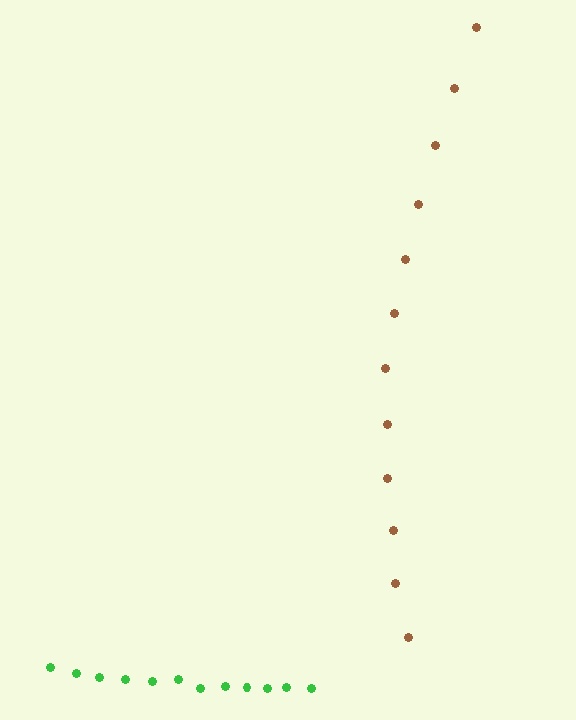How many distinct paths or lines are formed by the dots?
There are 2 distinct paths.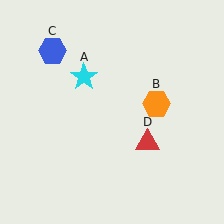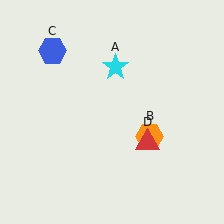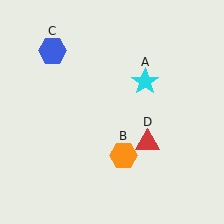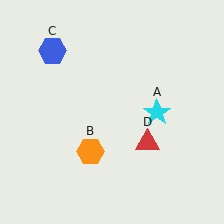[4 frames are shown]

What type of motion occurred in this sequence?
The cyan star (object A), orange hexagon (object B) rotated clockwise around the center of the scene.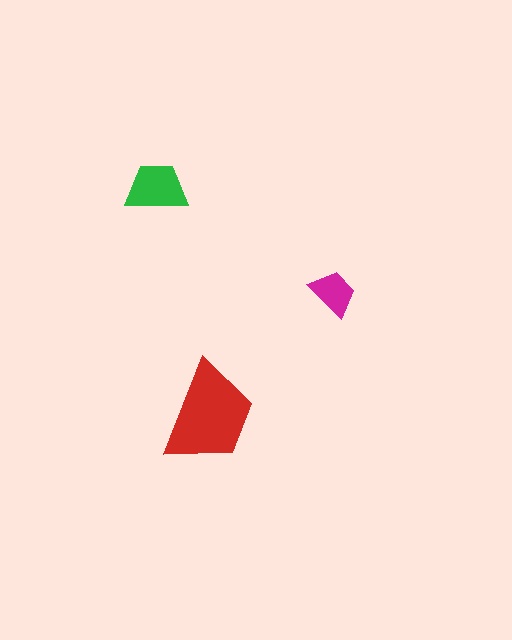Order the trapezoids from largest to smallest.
the red one, the green one, the magenta one.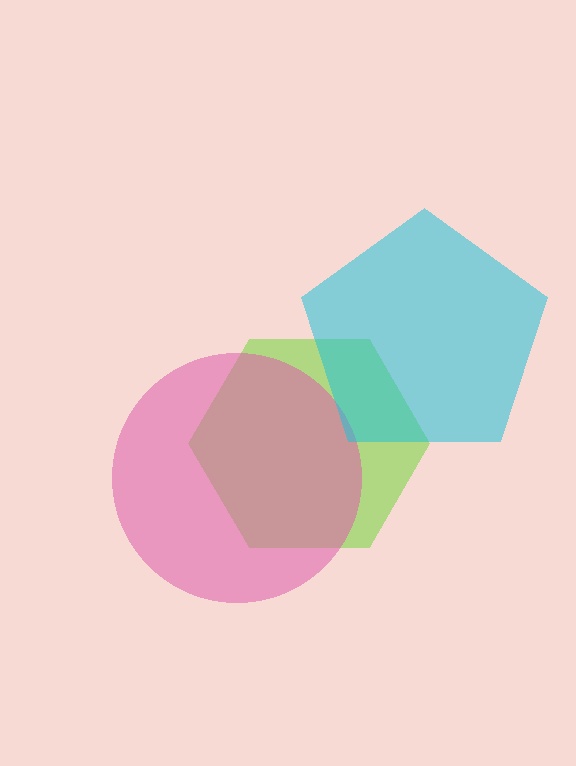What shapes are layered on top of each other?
The layered shapes are: a lime hexagon, a pink circle, a cyan pentagon.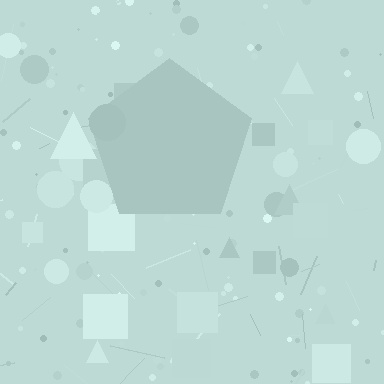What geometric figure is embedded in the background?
A pentagon is embedded in the background.